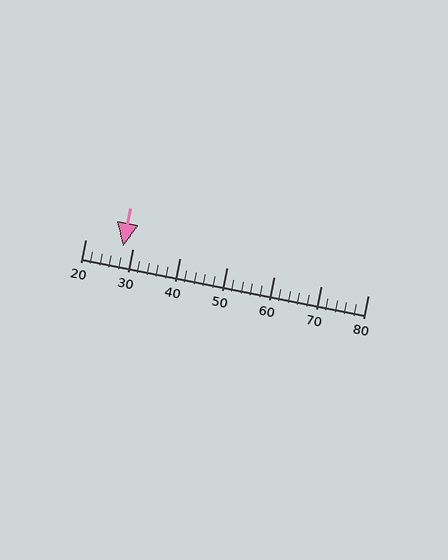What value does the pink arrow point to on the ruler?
The pink arrow points to approximately 28.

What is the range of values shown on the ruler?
The ruler shows values from 20 to 80.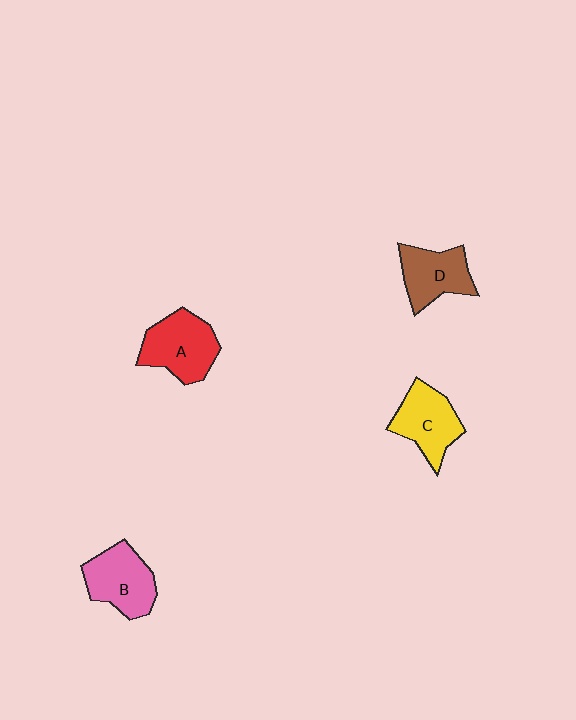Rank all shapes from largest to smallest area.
From largest to smallest: A (red), B (pink), C (yellow), D (brown).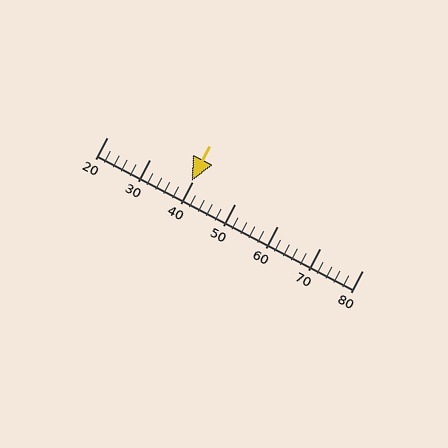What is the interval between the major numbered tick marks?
The major tick marks are spaced 10 units apart.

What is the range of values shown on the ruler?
The ruler shows values from 20 to 80.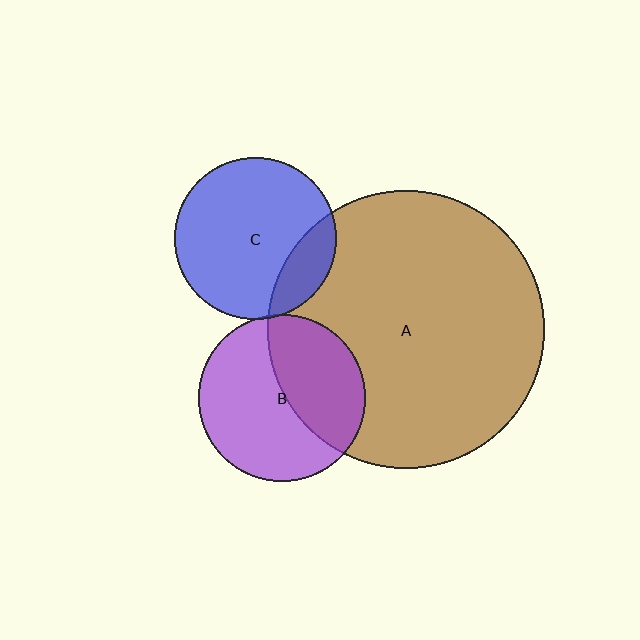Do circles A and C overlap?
Yes.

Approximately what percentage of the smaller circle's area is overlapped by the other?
Approximately 20%.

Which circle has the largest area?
Circle A (brown).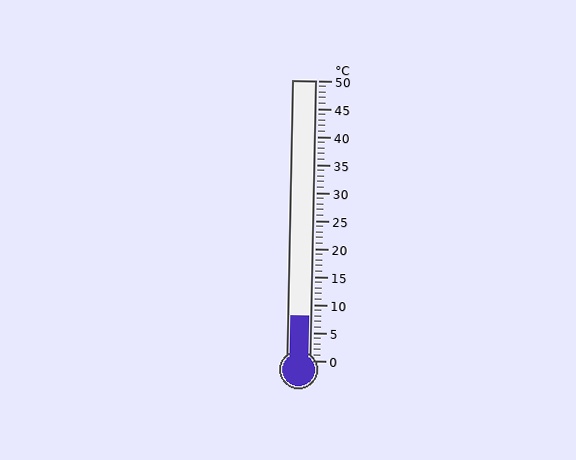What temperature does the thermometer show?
The thermometer shows approximately 8°C.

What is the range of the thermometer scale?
The thermometer scale ranges from 0°C to 50°C.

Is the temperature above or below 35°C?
The temperature is below 35°C.